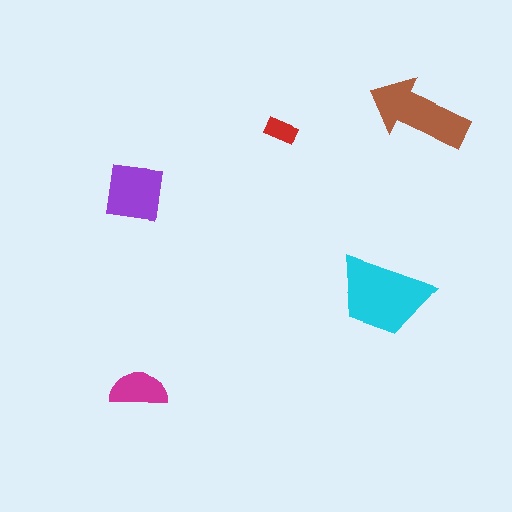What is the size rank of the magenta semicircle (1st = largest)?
4th.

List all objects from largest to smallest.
The cyan trapezoid, the brown arrow, the purple square, the magenta semicircle, the red rectangle.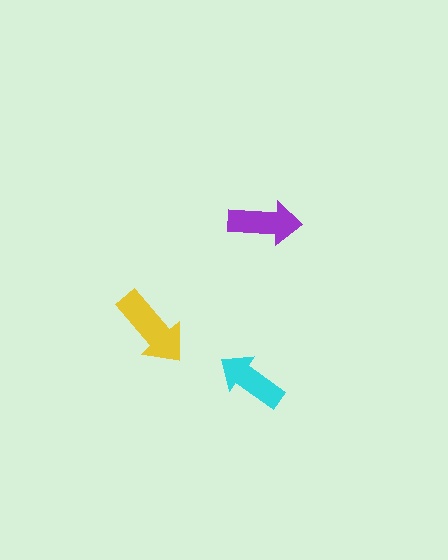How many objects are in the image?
There are 3 objects in the image.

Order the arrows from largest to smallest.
the yellow one, the purple one, the cyan one.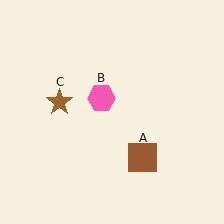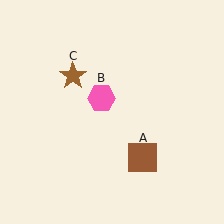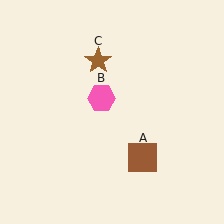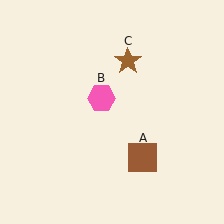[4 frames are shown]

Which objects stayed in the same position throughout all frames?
Brown square (object A) and pink hexagon (object B) remained stationary.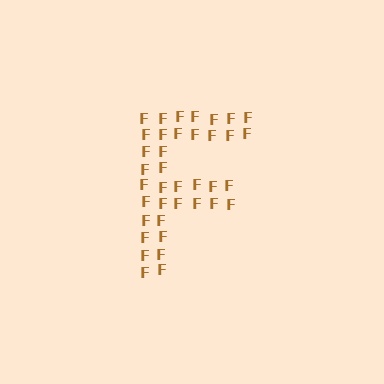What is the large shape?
The large shape is the letter F.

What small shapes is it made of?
It is made of small letter F's.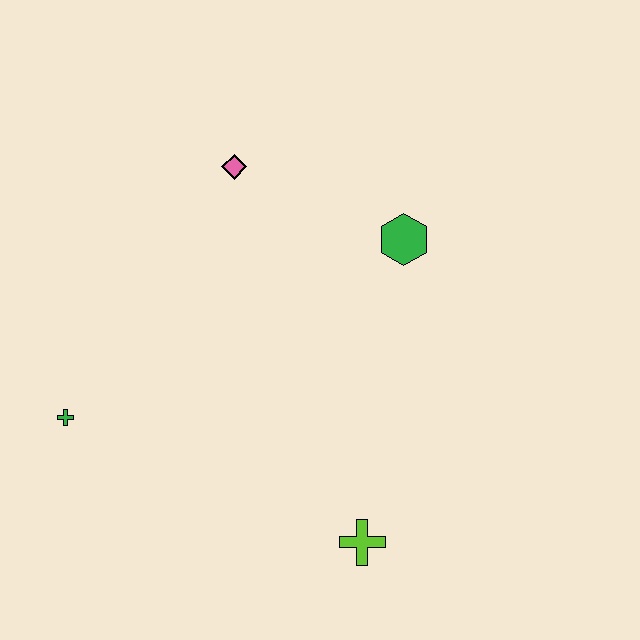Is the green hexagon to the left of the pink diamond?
No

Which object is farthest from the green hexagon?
The green cross is farthest from the green hexagon.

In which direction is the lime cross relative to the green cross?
The lime cross is to the right of the green cross.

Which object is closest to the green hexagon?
The pink diamond is closest to the green hexagon.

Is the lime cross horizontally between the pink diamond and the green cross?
No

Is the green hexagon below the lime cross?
No